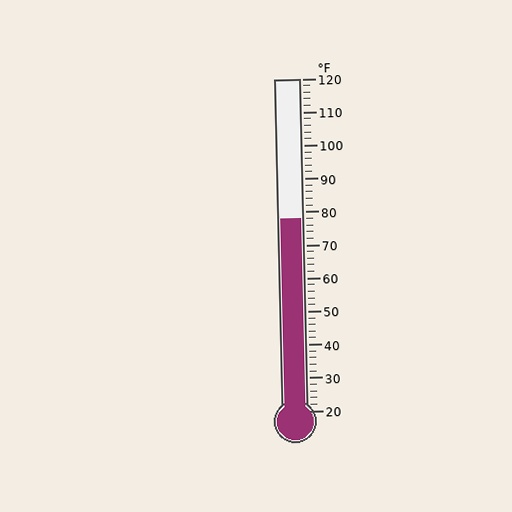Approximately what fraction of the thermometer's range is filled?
The thermometer is filled to approximately 60% of its range.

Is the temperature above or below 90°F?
The temperature is below 90°F.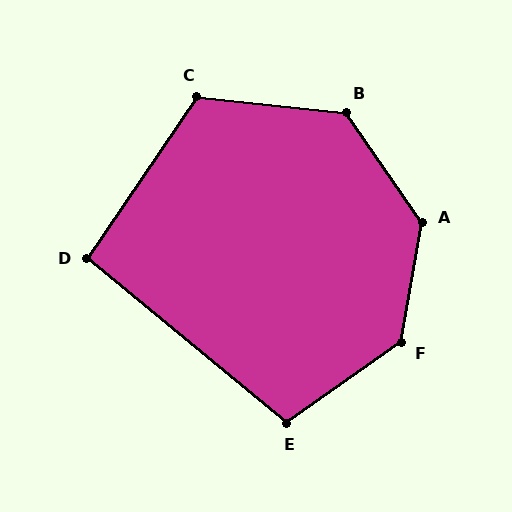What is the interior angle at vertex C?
Approximately 118 degrees (obtuse).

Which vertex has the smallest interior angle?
D, at approximately 95 degrees.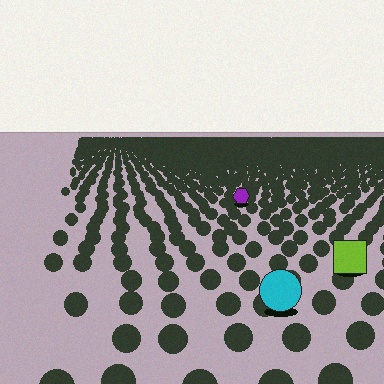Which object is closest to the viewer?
The cyan circle is closest. The texture marks near it are larger and more spread out.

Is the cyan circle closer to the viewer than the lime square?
Yes. The cyan circle is closer — you can tell from the texture gradient: the ground texture is coarser near it.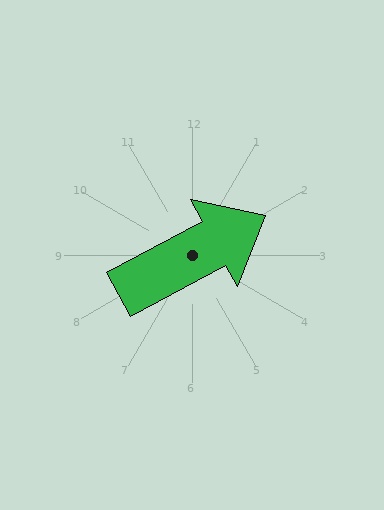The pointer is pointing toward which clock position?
Roughly 2 o'clock.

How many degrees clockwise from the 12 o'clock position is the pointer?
Approximately 61 degrees.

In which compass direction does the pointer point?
Northeast.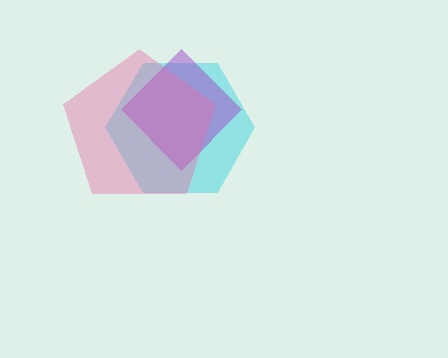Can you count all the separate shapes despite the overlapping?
Yes, there are 3 separate shapes.